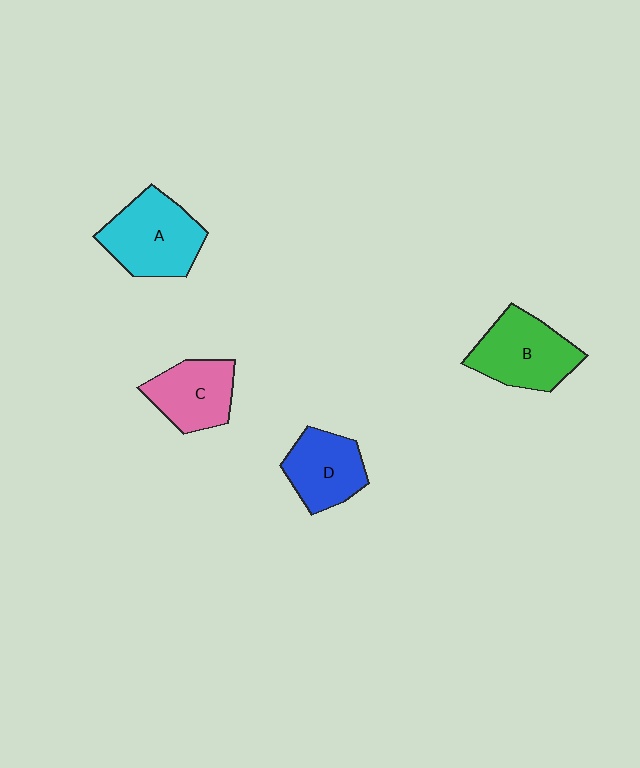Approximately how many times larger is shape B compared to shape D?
Approximately 1.2 times.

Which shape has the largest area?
Shape A (cyan).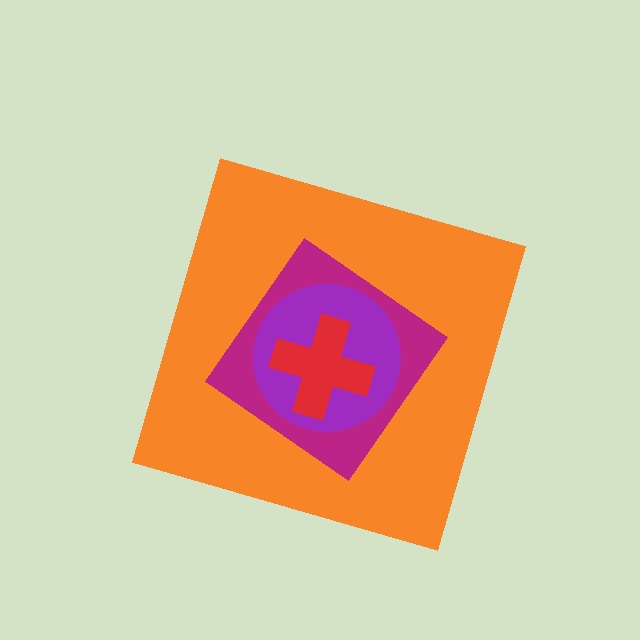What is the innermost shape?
The red cross.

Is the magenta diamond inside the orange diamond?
Yes.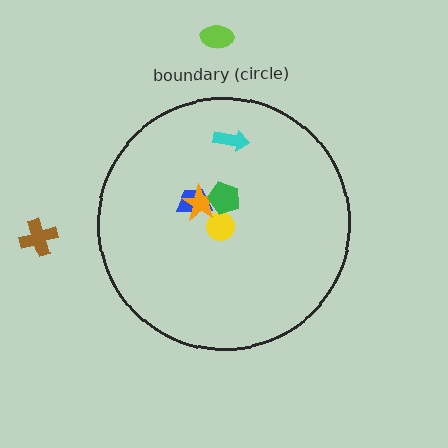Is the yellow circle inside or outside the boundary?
Inside.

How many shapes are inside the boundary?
5 inside, 2 outside.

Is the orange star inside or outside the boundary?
Inside.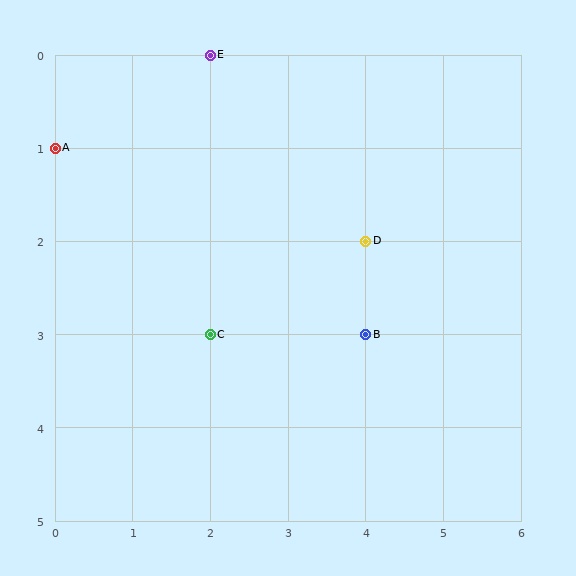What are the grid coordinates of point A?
Point A is at grid coordinates (0, 1).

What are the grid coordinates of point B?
Point B is at grid coordinates (4, 3).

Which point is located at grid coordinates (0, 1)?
Point A is at (0, 1).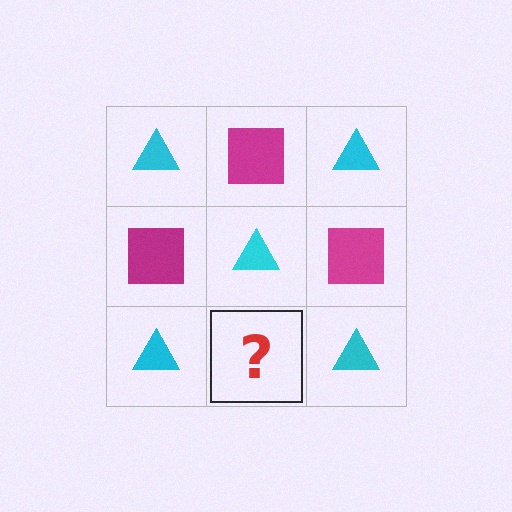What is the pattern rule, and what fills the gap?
The rule is that it alternates cyan triangle and magenta square in a checkerboard pattern. The gap should be filled with a magenta square.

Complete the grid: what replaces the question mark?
The question mark should be replaced with a magenta square.